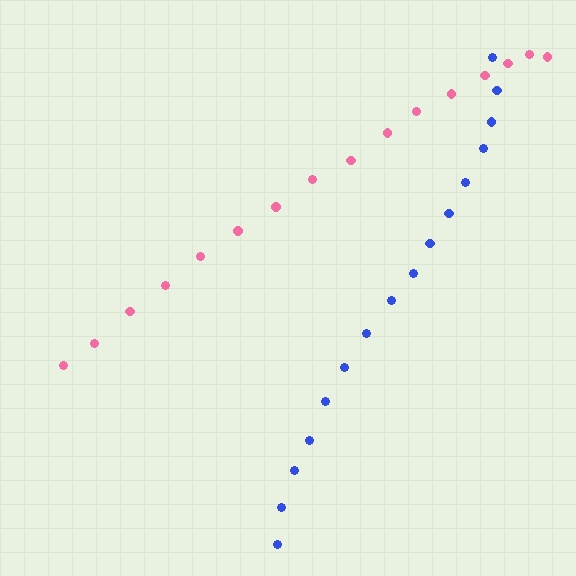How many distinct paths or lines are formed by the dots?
There are 2 distinct paths.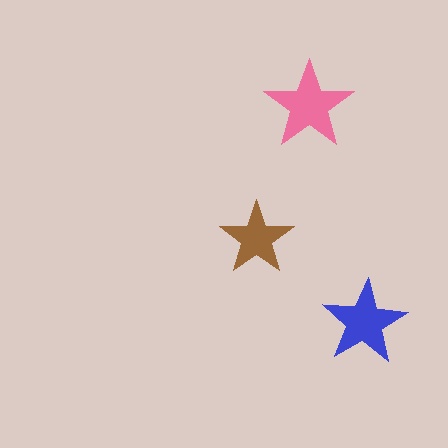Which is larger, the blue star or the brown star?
The blue one.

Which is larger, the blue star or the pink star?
The pink one.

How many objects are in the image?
There are 3 objects in the image.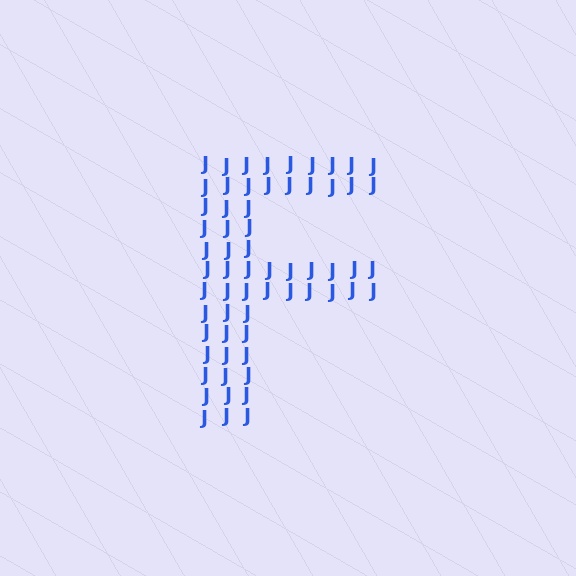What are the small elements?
The small elements are letter J's.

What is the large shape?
The large shape is the letter F.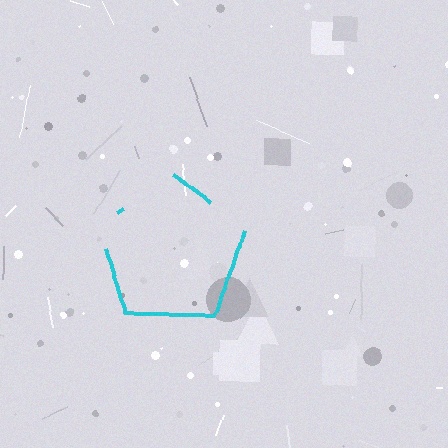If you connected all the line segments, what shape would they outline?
They would outline a pentagon.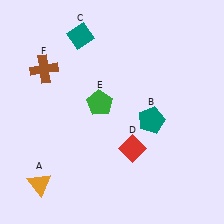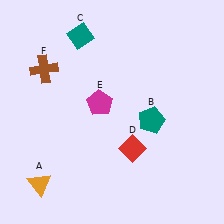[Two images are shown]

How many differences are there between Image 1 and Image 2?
There is 1 difference between the two images.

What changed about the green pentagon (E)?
In Image 1, E is green. In Image 2, it changed to magenta.